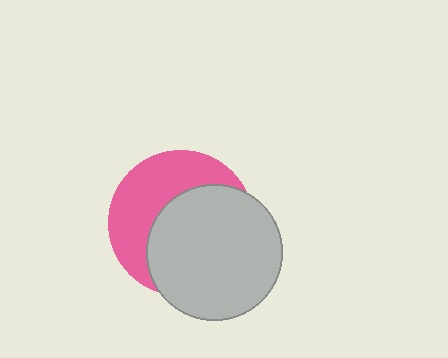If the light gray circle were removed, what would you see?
You would see the complete pink circle.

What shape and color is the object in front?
The object in front is a light gray circle.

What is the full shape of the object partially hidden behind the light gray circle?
The partially hidden object is a pink circle.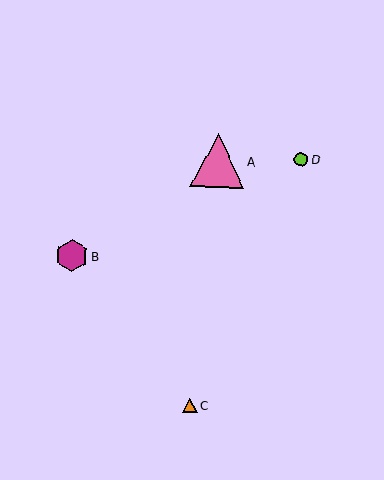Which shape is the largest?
The pink triangle (labeled A) is the largest.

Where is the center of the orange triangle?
The center of the orange triangle is at (190, 406).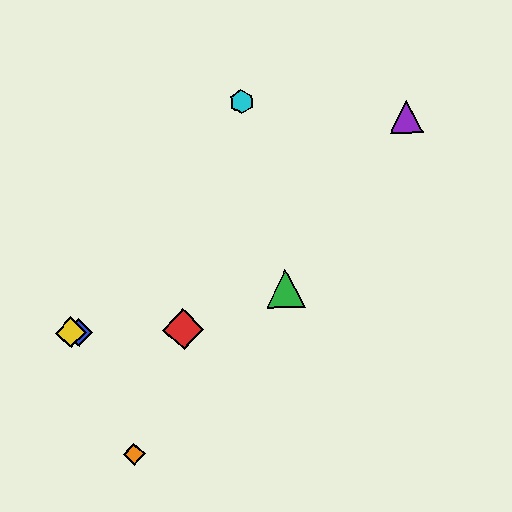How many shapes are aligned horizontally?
3 shapes (the red diamond, the blue diamond, the yellow diamond) are aligned horizontally.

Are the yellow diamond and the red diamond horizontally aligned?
Yes, both are at y≈333.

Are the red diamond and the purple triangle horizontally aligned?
No, the red diamond is at y≈330 and the purple triangle is at y≈117.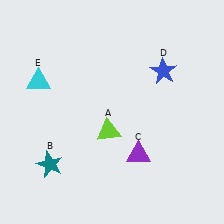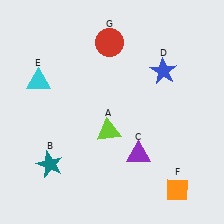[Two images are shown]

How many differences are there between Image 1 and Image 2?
There are 2 differences between the two images.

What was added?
An orange diamond (F), a red circle (G) were added in Image 2.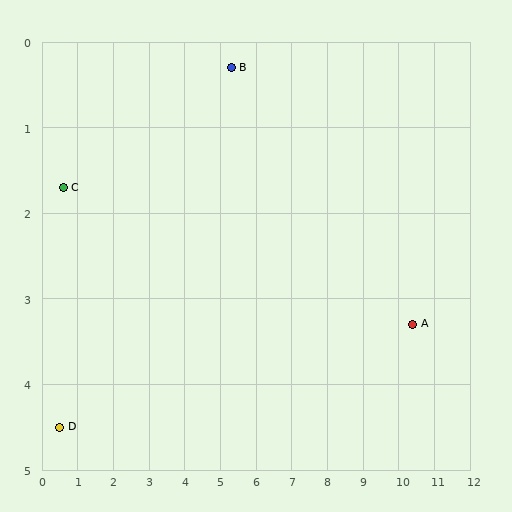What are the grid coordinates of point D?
Point D is at approximately (0.5, 4.5).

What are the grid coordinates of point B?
Point B is at approximately (5.3, 0.3).